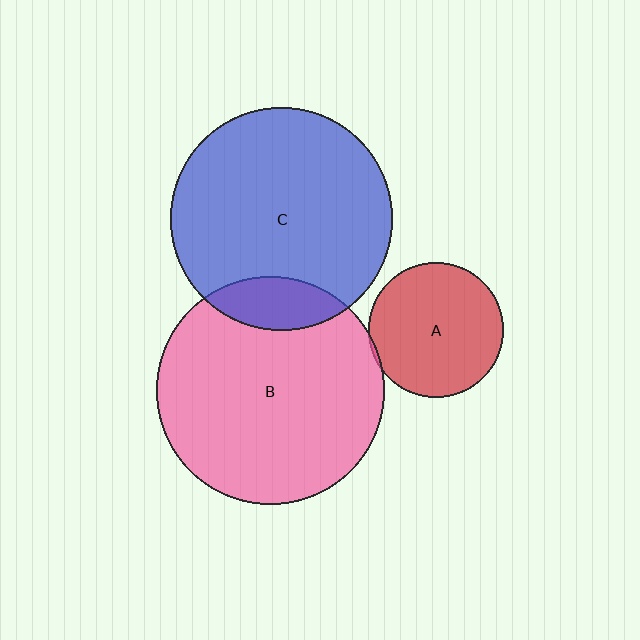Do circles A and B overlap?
Yes.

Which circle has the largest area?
Circle B (pink).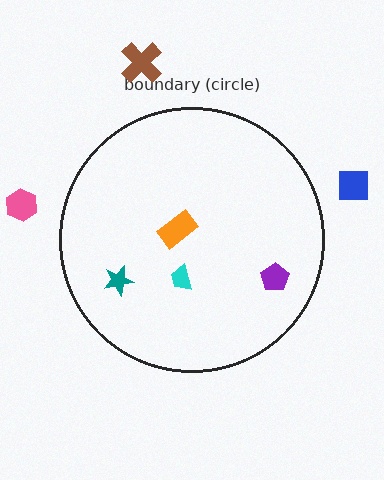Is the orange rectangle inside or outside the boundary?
Inside.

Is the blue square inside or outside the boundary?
Outside.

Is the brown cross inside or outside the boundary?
Outside.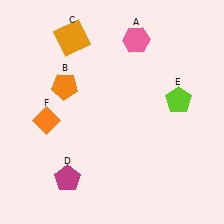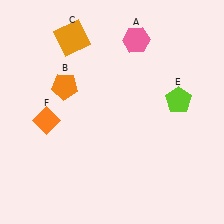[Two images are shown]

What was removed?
The magenta pentagon (D) was removed in Image 2.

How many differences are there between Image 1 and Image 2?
There is 1 difference between the two images.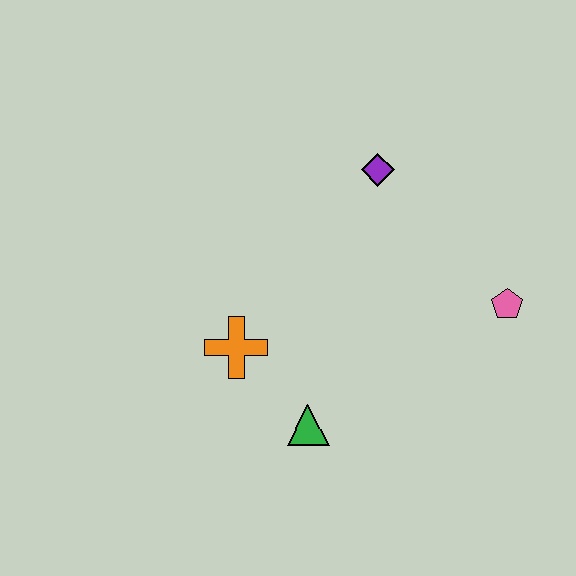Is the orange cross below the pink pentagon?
Yes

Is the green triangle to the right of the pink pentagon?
No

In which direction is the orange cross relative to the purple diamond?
The orange cross is below the purple diamond.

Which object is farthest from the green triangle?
The purple diamond is farthest from the green triangle.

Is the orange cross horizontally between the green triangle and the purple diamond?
No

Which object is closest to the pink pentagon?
The purple diamond is closest to the pink pentagon.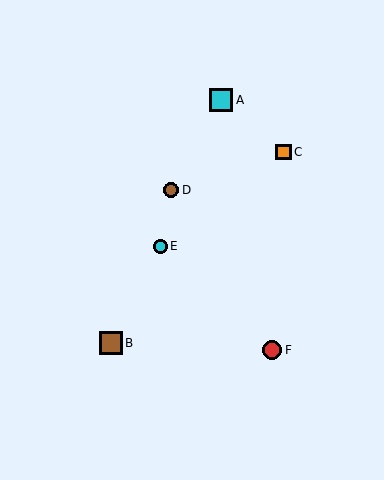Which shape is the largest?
The brown square (labeled B) is the largest.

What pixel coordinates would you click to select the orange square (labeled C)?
Click at (283, 152) to select the orange square C.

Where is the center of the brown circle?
The center of the brown circle is at (171, 190).